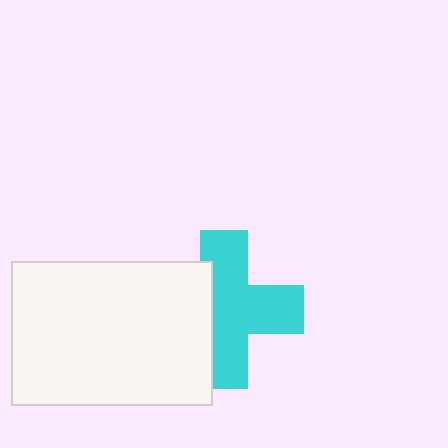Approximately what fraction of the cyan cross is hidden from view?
Roughly 34% of the cyan cross is hidden behind the white rectangle.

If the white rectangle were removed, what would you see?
You would see the complete cyan cross.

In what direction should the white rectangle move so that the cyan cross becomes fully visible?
The white rectangle should move left. That is the shortest direction to clear the overlap and leave the cyan cross fully visible.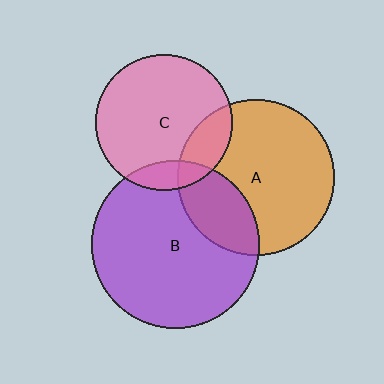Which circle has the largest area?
Circle B (purple).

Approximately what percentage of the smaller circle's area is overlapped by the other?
Approximately 25%.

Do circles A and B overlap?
Yes.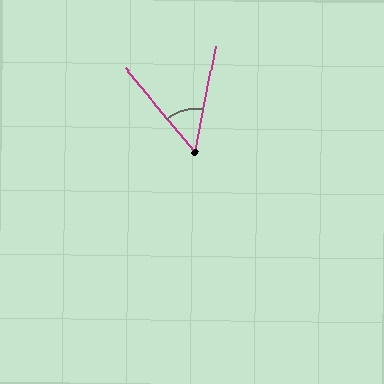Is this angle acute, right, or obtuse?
It is acute.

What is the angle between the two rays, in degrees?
Approximately 51 degrees.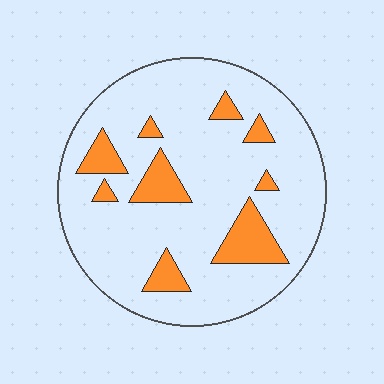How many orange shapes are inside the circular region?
9.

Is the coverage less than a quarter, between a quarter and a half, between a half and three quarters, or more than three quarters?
Less than a quarter.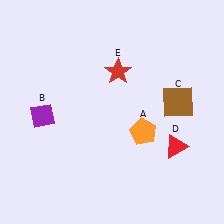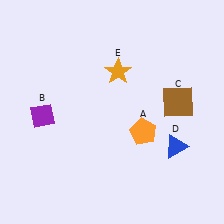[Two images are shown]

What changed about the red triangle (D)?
In Image 1, D is red. In Image 2, it changed to blue.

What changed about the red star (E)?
In Image 1, E is red. In Image 2, it changed to orange.